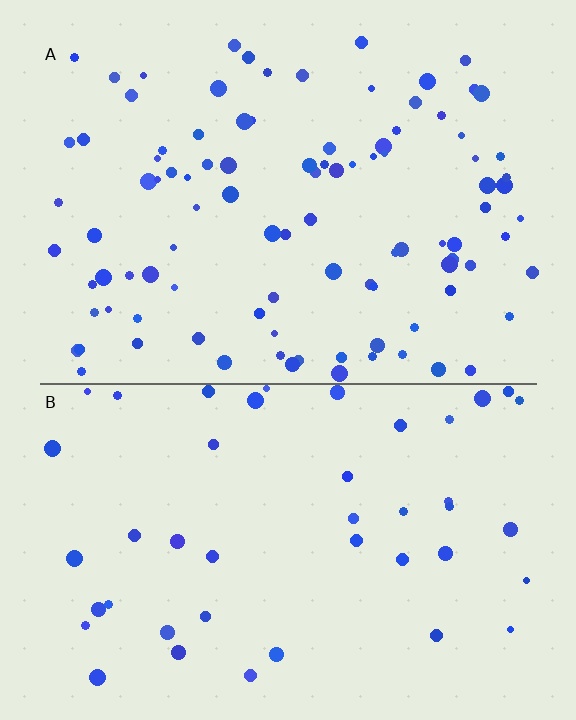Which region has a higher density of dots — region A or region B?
A (the top).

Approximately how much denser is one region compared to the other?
Approximately 2.3× — region A over region B.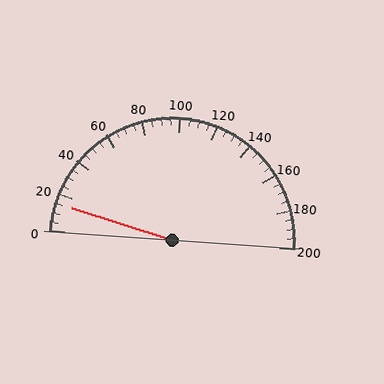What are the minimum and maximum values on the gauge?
The gauge ranges from 0 to 200.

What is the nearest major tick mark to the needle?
The nearest major tick mark is 20.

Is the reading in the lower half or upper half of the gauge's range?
The reading is in the lower half of the range (0 to 200).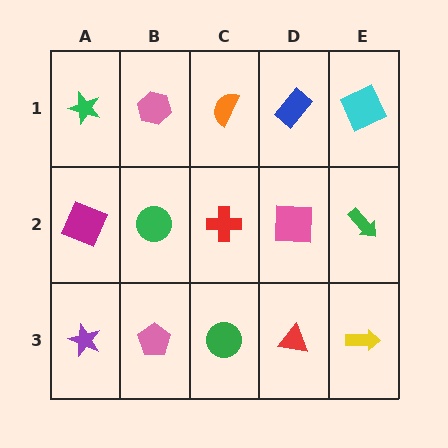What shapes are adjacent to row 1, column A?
A magenta square (row 2, column A), a pink hexagon (row 1, column B).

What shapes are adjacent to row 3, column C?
A red cross (row 2, column C), a pink pentagon (row 3, column B), a red triangle (row 3, column D).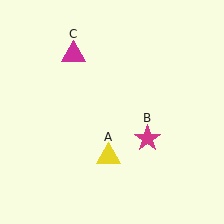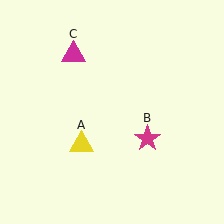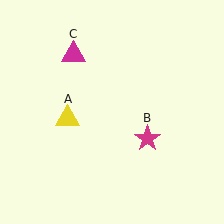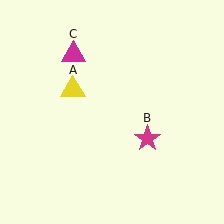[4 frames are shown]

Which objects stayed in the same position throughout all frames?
Magenta star (object B) and magenta triangle (object C) remained stationary.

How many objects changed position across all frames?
1 object changed position: yellow triangle (object A).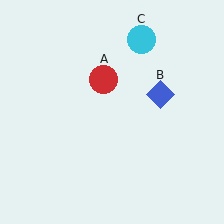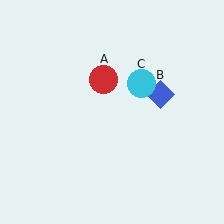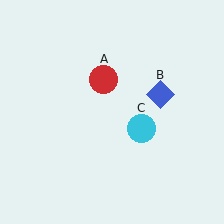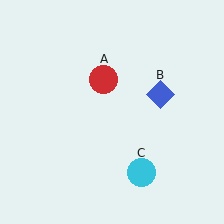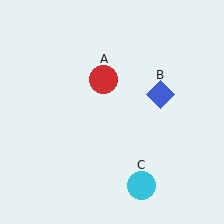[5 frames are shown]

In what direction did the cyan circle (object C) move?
The cyan circle (object C) moved down.